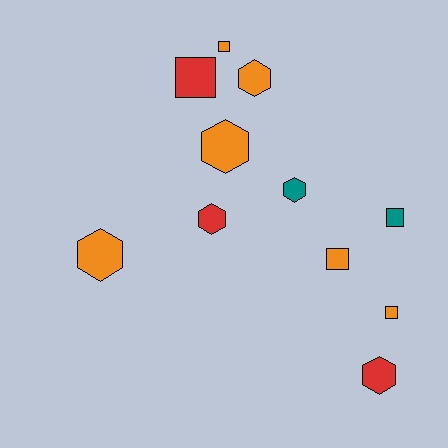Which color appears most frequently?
Orange, with 6 objects.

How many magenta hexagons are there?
There are no magenta hexagons.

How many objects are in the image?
There are 11 objects.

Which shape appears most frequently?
Hexagon, with 6 objects.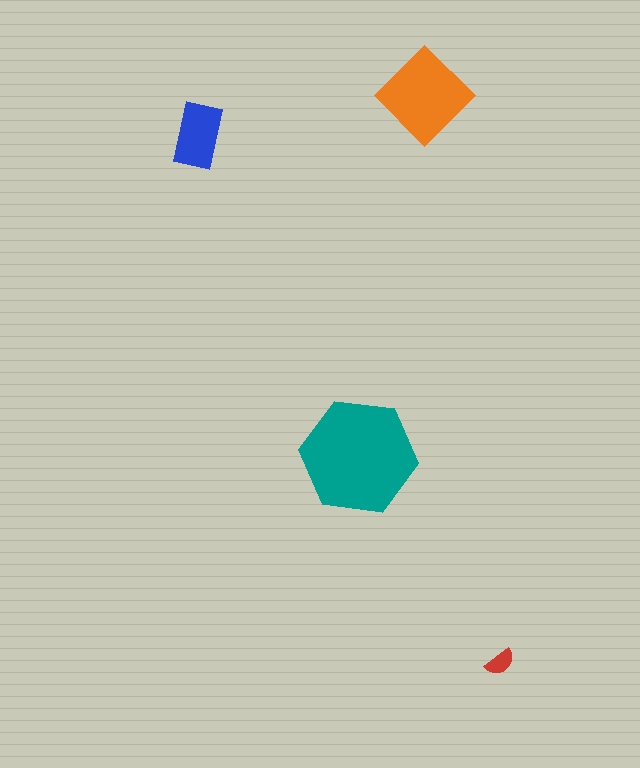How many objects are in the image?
There are 4 objects in the image.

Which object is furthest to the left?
The blue rectangle is leftmost.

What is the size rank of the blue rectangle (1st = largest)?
3rd.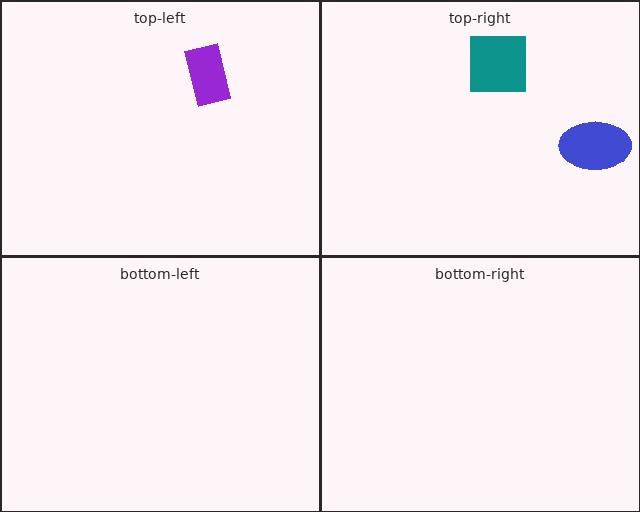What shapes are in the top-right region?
The blue ellipse, the teal square.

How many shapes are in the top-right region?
2.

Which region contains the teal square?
The top-right region.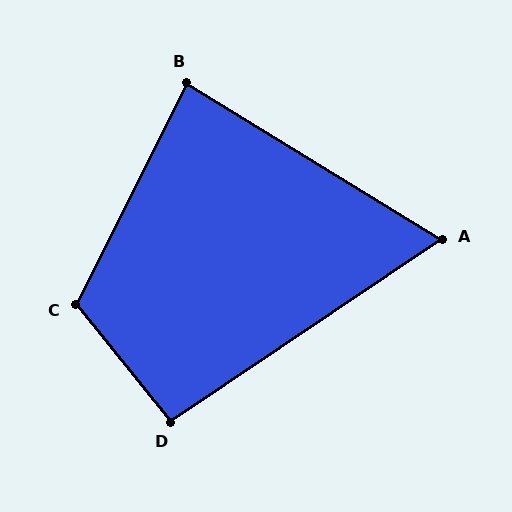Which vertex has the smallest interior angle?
A, at approximately 66 degrees.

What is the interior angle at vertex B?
Approximately 85 degrees (approximately right).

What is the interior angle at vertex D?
Approximately 95 degrees (approximately right).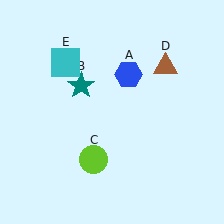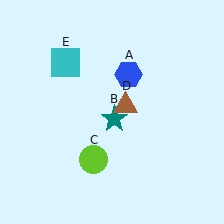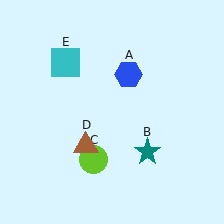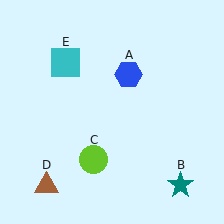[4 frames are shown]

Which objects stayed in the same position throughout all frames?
Blue hexagon (object A) and lime circle (object C) and cyan square (object E) remained stationary.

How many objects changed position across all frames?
2 objects changed position: teal star (object B), brown triangle (object D).